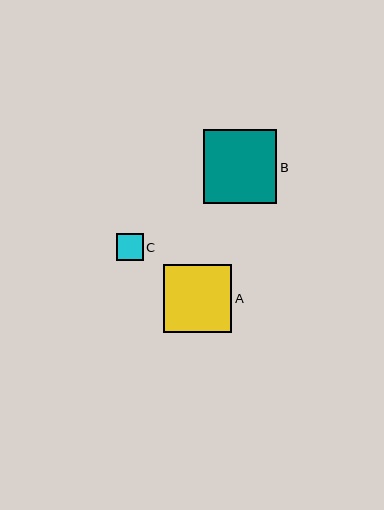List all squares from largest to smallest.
From largest to smallest: B, A, C.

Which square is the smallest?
Square C is the smallest with a size of approximately 26 pixels.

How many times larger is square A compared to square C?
Square A is approximately 2.6 times the size of square C.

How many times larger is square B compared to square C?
Square B is approximately 2.8 times the size of square C.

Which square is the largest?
Square B is the largest with a size of approximately 74 pixels.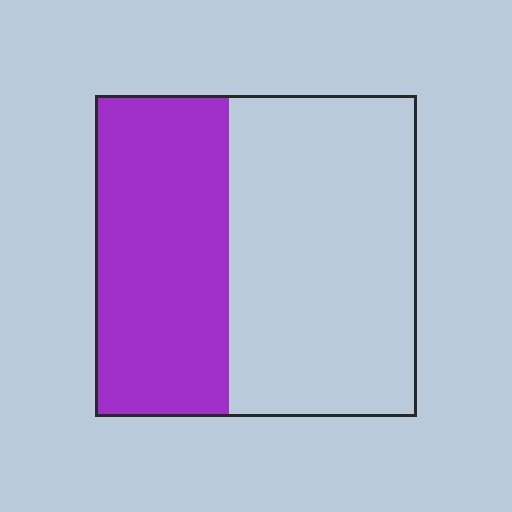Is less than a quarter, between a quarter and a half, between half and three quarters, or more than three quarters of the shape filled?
Between a quarter and a half.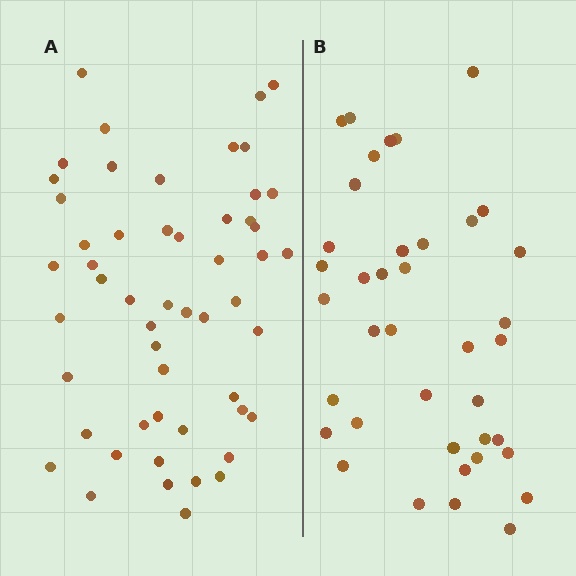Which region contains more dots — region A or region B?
Region A (the left region) has more dots.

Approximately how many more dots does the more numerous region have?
Region A has approximately 15 more dots than region B.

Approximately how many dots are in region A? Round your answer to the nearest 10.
About 50 dots. (The exact count is 53, which rounds to 50.)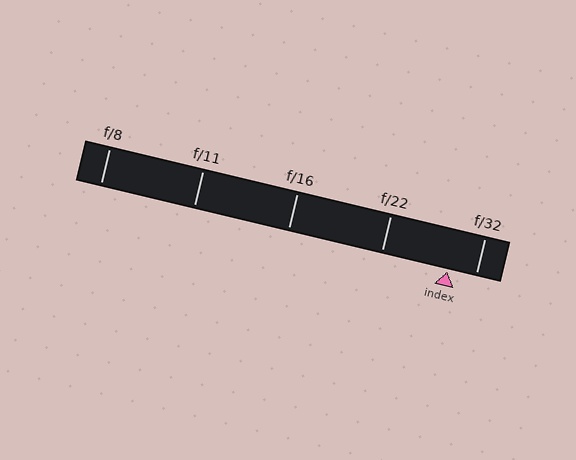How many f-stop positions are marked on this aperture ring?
There are 5 f-stop positions marked.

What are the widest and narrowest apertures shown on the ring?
The widest aperture shown is f/8 and the narrowest is f/32.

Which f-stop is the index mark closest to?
The index mark is closest to f/32.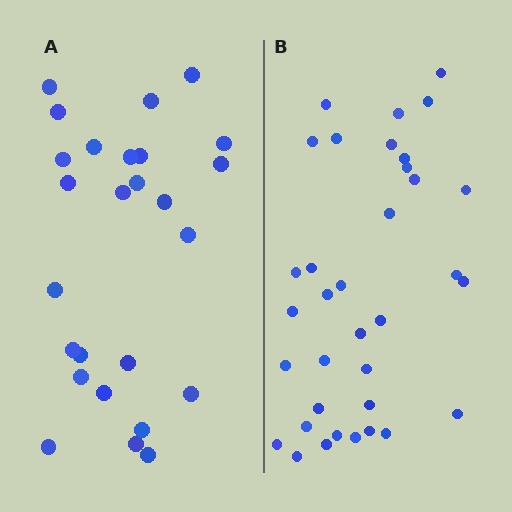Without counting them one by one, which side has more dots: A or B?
Region B (the right region) has more dots.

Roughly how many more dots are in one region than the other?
Region B has roughly 8 or so more dots than region A.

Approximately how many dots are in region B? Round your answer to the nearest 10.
About 40 dots. (The exact count is 35, which rounds to 40.)